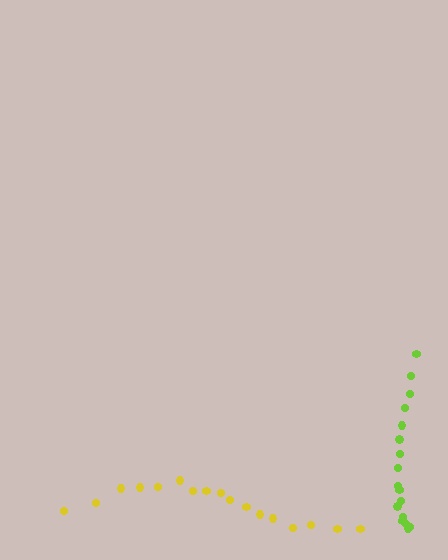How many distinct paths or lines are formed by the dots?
There are 2 distinct paths.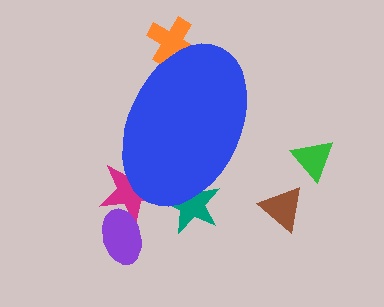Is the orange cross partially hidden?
Yes, the orange cross is partially hidden behind the blue ellipse.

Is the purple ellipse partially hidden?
No, the purple ellipse is fully visible.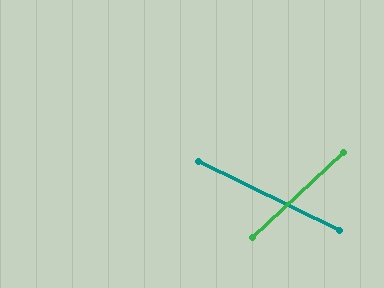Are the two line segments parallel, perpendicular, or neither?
Neither parallel nor perpendicular — they differ by about 69°.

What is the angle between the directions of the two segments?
Approximately 69 degrees.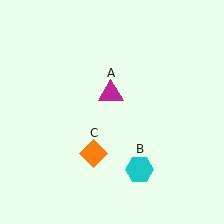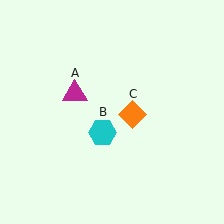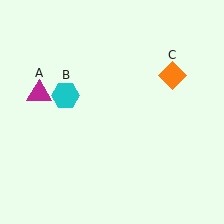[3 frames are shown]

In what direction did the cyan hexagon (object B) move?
The cyan hexagon (object B) moved up and to the left.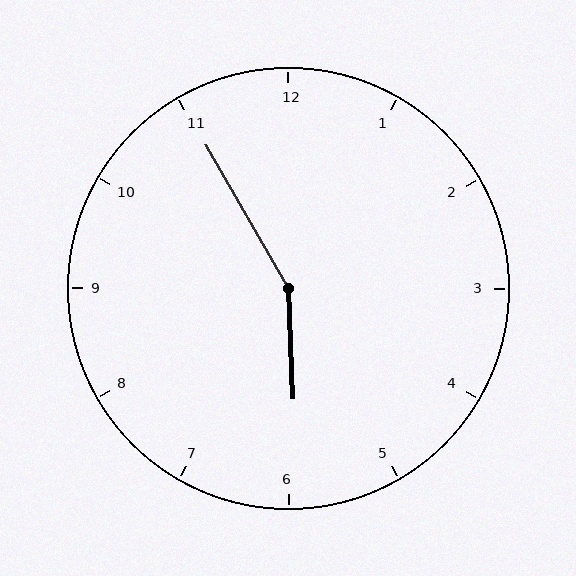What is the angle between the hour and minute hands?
Approximately 152 degrees.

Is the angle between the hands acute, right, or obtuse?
It is obtuse.